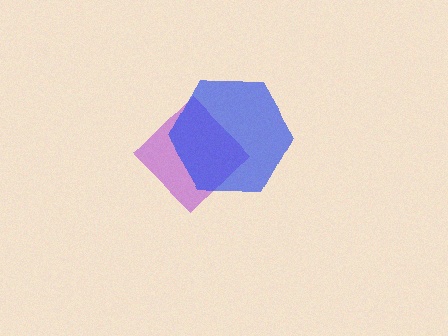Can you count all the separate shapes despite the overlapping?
Yes, there are 2 separate shapes.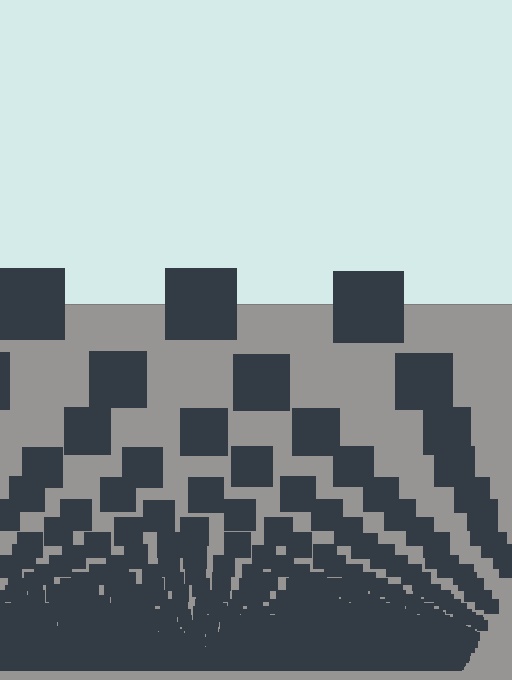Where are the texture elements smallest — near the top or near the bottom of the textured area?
Near the bottom.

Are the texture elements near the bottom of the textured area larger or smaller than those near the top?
Smaller. The gradient is inverted — elements near the bottom are smaller and denser.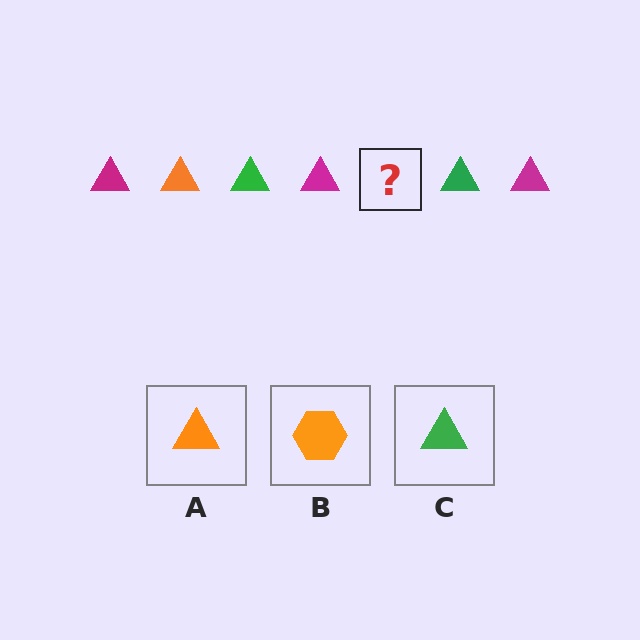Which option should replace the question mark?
Option A.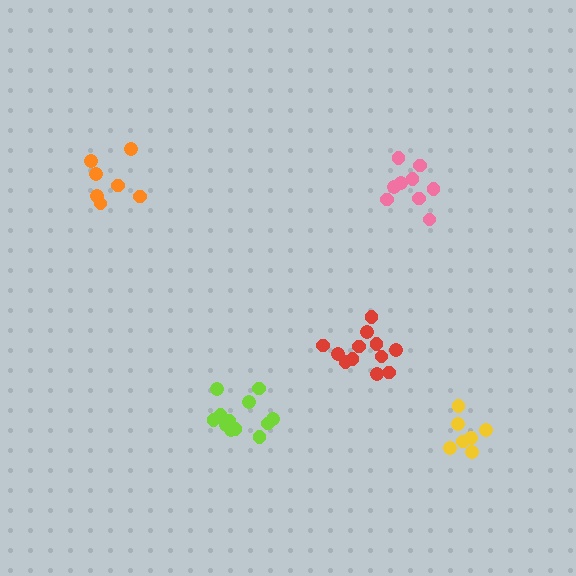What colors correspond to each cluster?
The clusters are colored: orange, pink, red, yellow, lime.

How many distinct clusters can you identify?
There are 5 distinct clusters.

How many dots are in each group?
Group 1: 7 dots, Group 2: 9 dots, Group 3: 12 dots, Group 4: 7 dots, Group 5: 13 dots (48 total).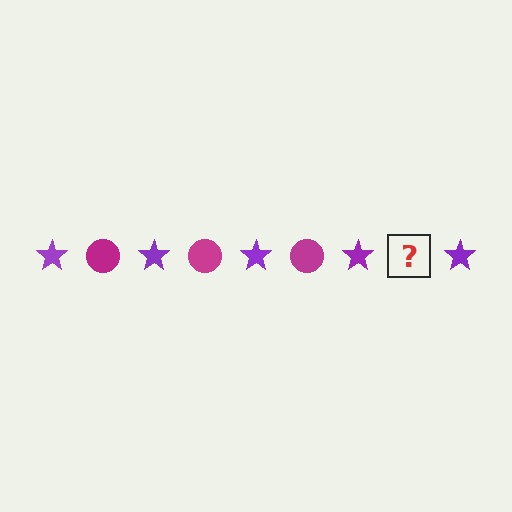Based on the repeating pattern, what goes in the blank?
The blank should be a magenta circle.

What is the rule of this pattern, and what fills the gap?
The rule is that the pattern alternates between purple star and magenta circle. The gap should be filled with a magenta circle.